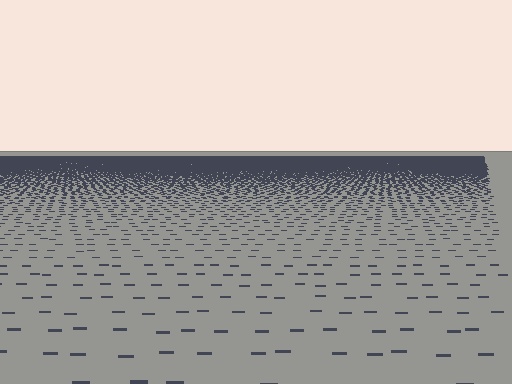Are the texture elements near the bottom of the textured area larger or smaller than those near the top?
Larger. Near the bottom, elements are closer to the viewer and appear at a bigger on-screen size.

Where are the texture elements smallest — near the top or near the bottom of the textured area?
Near the top.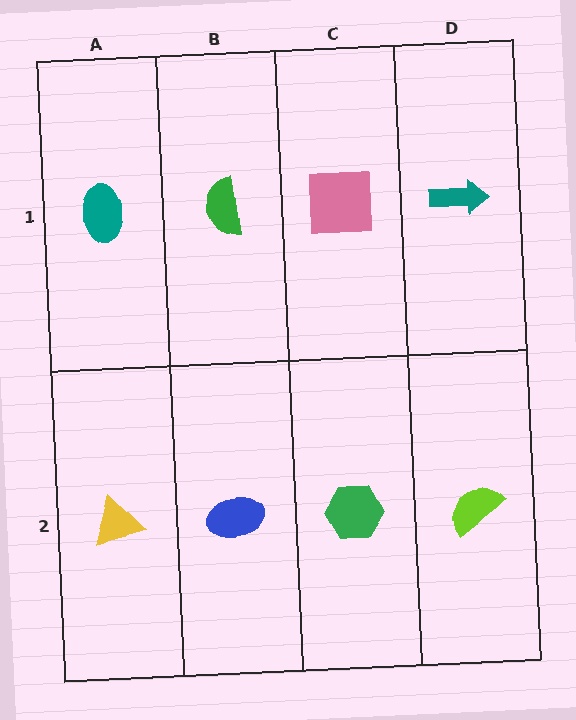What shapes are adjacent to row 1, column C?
A green hexagon (row 2, column C), a green semicircle (row 1, column B), a teal arrow (row 1, column D).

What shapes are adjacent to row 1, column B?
A blue ellipse (row 2, column B), a teal ellipse (row 1, column A), a pink square (row 1, column C).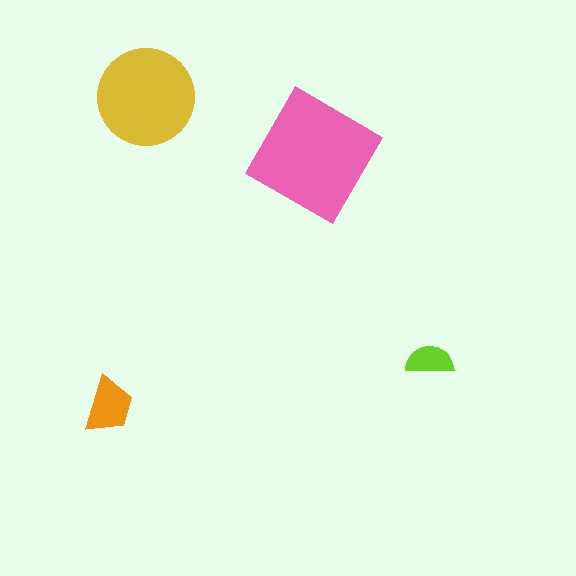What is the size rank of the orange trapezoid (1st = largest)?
3rd.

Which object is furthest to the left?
The orange trapezoid is leftmost.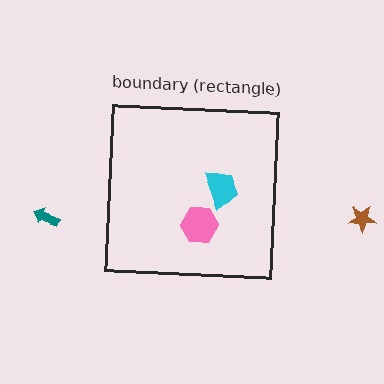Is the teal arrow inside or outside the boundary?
Outside.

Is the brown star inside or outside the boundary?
Outside.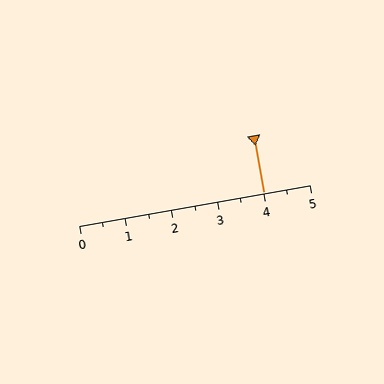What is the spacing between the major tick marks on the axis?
The major ticks are spaced 1 apart.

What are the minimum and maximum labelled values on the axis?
The axis runs from 0 to 5.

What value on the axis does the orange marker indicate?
The marker indicates approximately 4.